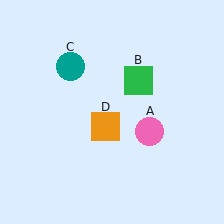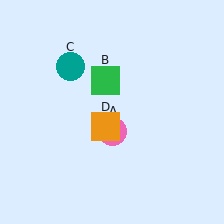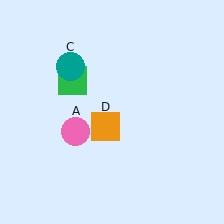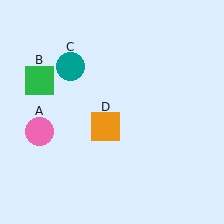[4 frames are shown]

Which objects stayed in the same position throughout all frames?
Teal circle (object C) and orange square (object D) remained stationary.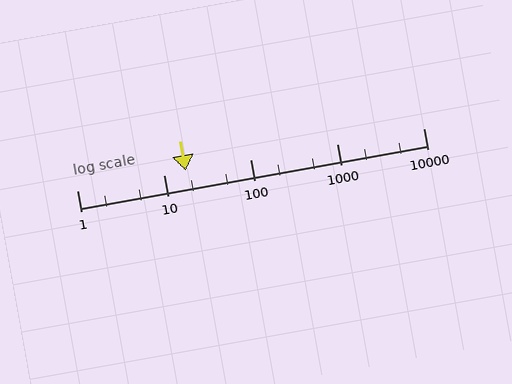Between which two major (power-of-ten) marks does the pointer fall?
The pointer is between 10 and 100.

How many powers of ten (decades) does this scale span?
The scale spans 4 decades, from 1 to 10000.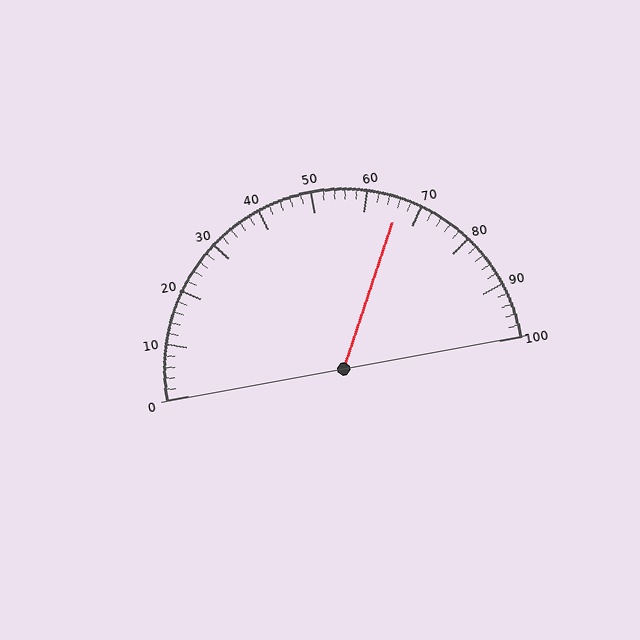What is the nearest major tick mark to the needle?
The nearest major tick mark is 70.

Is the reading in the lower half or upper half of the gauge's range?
The reading is in the upper half of the range (0 to 100).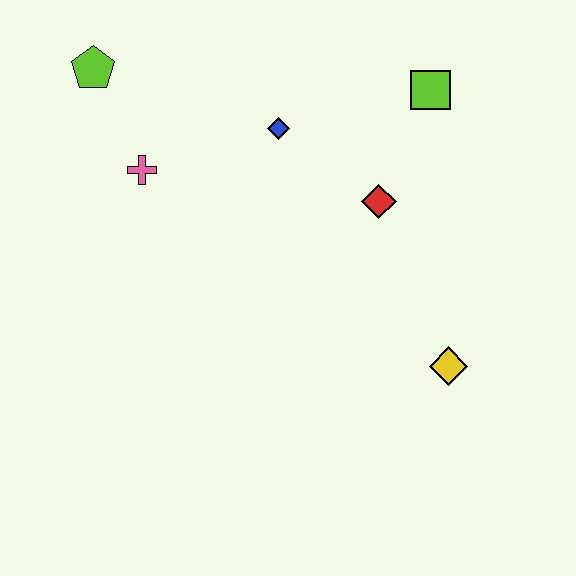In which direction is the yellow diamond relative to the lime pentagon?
The yellow diamond is to the right of the lime pentagon.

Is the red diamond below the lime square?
Yes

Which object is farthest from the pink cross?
The yellow diamond is farthest from the pink cross.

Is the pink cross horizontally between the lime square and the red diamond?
No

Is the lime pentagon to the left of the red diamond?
Yes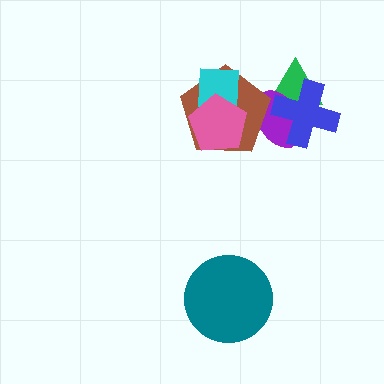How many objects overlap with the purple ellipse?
3 objects overlap with the purple ellipse.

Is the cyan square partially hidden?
Yes, it is partially covered by another shape.